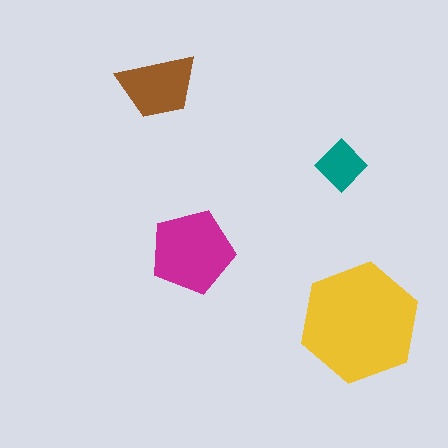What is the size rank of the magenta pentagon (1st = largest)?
2nd.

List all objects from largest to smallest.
The yellow hexagon, the magenta pentagon, the brown trapezoid, the teal diamond.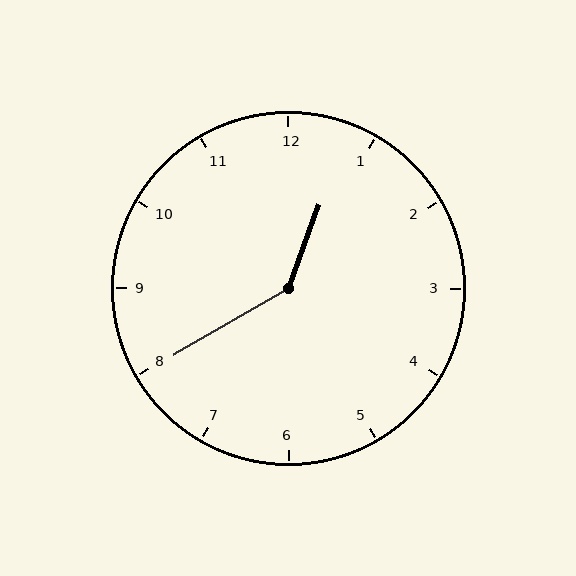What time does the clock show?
12:40.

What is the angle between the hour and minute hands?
Approximately 140 degrees.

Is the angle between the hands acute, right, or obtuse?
It is obtuse.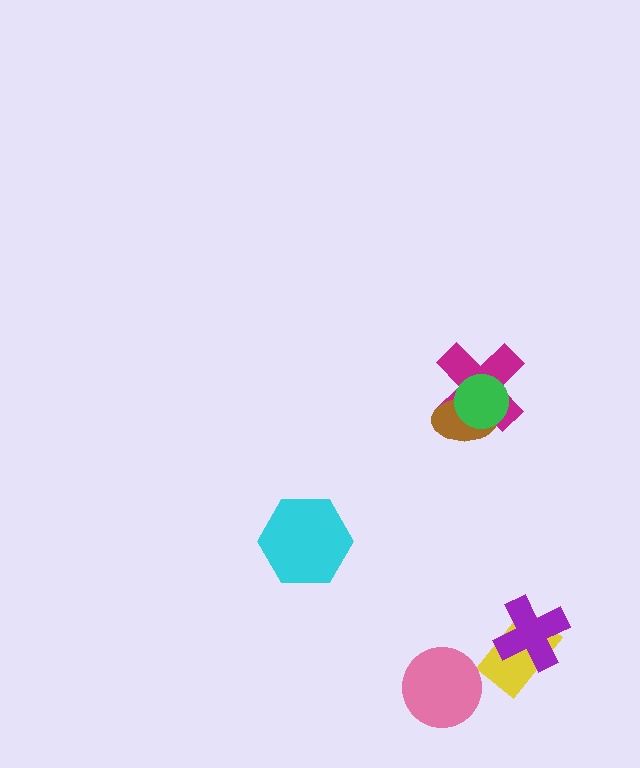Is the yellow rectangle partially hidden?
Yes, it is partially covered by another shape.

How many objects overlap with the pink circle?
0 objects overlap with the pink circle.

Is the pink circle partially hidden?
No, no other shape covers it.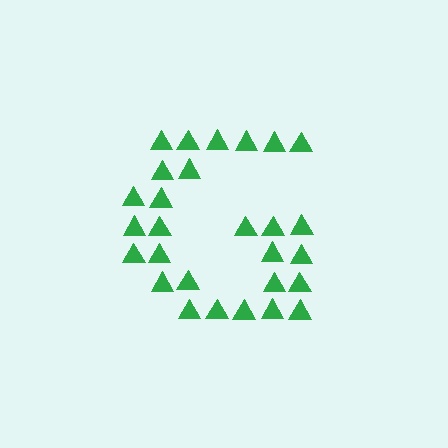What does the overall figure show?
The overall figure shows the letter G.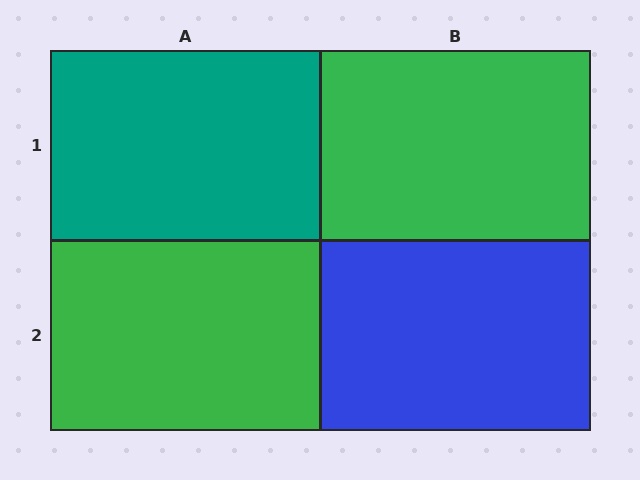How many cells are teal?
1 cell is teal.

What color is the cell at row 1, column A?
Teal.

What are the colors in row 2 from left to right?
Green, blue.